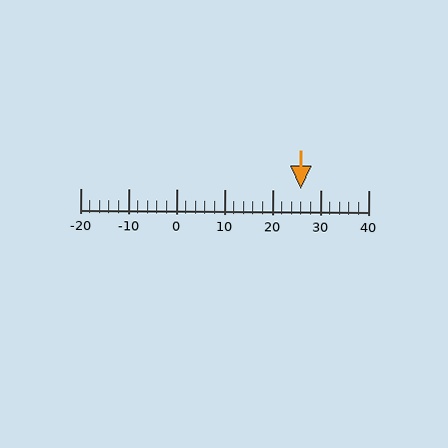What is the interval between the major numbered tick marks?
The major tick marks are spaced 10 units apart.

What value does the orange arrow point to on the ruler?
The orange arrow points to approximately 26.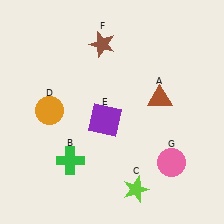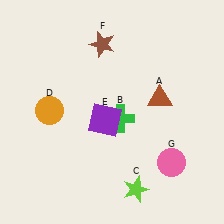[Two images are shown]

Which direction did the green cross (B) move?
The green cross (B) moved right.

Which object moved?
The green cross (B) moved right.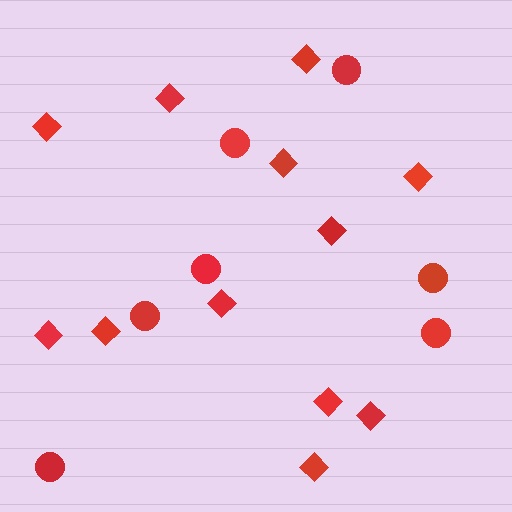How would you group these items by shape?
There are 2 groups: one group of diamonds (12) and one group of circles (7).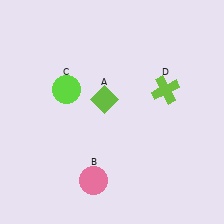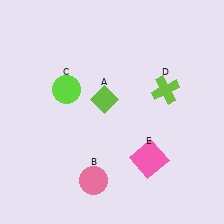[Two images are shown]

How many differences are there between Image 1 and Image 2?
There is 1 difference between the two images.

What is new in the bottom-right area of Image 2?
A pink square (E) was added in the bottom-right area of Image 2.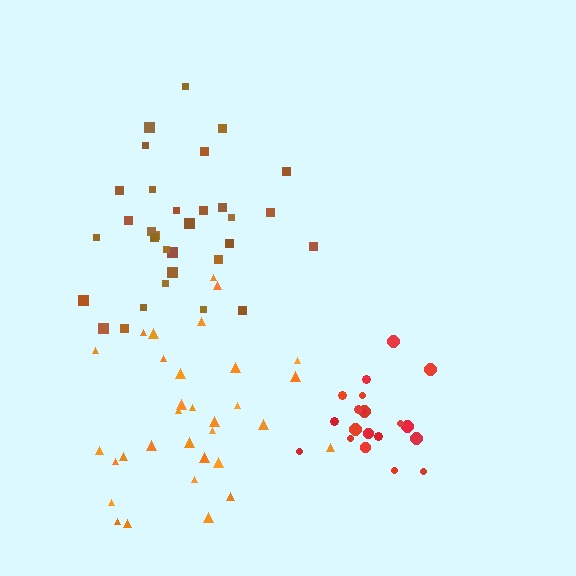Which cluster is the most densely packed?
Red.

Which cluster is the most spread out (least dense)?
Orange.